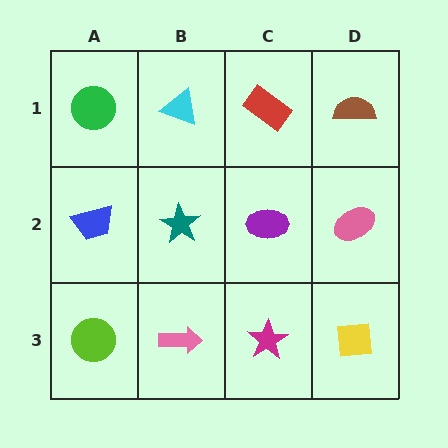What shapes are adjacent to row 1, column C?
A purple ellipse (row 2, column C), a cyan triangle (row 1, column B), a brown semicircle (row 1, column D).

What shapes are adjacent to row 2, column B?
A cyan triangle (row 1, column B), a pink arrow (row 3, column B), a blue trapezoid (row 2, column A), a purple ellipse (row 2, column C).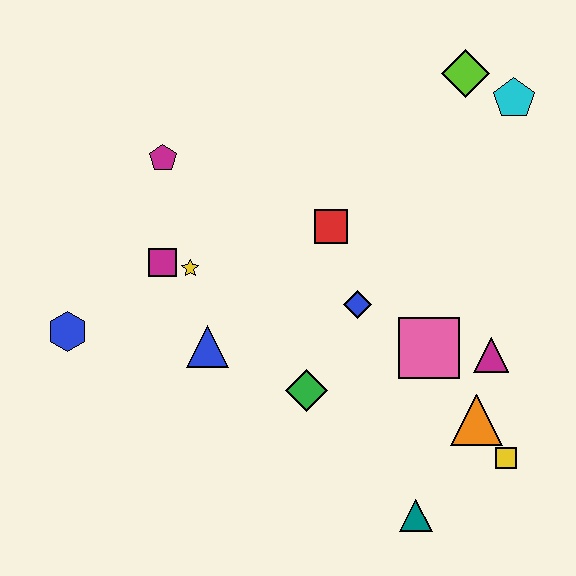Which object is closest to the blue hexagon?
The magenta square is closest to the blue hexagon.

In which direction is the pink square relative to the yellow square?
The pink square is above the yellow square.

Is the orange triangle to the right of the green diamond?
Yes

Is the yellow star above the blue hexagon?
Yes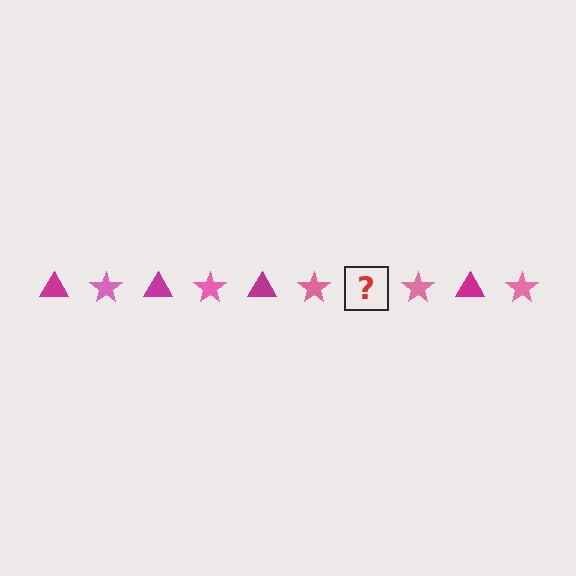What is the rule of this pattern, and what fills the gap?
The rule is that the pattern alternates between magenta triangle and pink star. The gap should be filled with a magenta triangle.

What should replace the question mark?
The question mark should be replaced with a magenta triangle.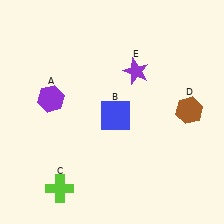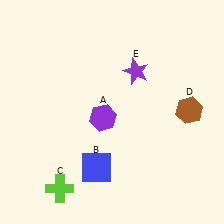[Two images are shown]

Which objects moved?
The objects that moved are: the purple hexagon (A), the blue square (B).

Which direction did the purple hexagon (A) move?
The purple hexagon (A) moved right.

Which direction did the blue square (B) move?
The blue square (B) moved down.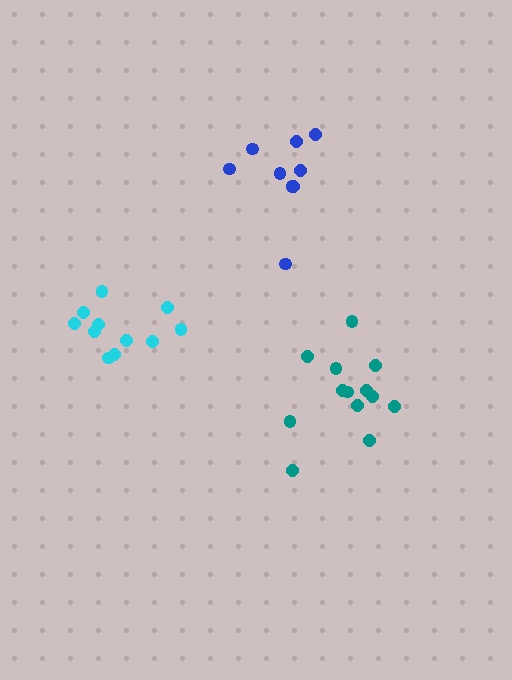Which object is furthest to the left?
The cyan cluster is leftmost.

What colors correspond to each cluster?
The clusters are colored: blue, cyan, teal.